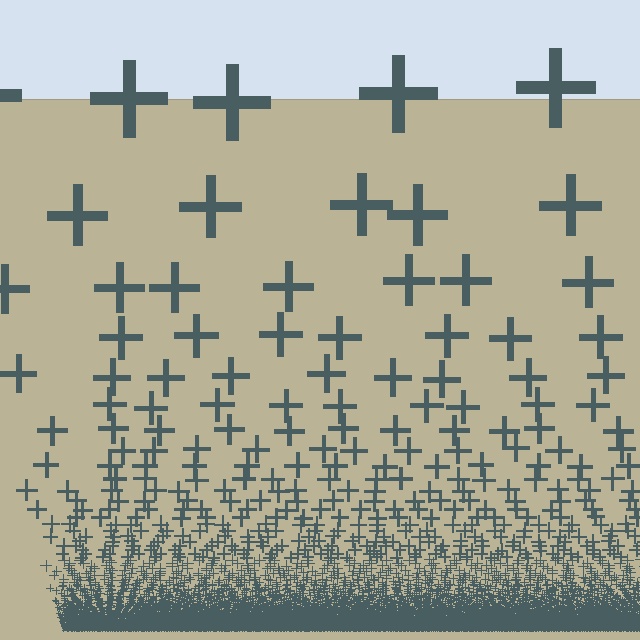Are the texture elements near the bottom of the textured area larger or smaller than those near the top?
Smaller. The gradient is inverted — elements near the bottom are smaller and denser.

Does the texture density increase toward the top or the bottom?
Density increases toward the bottom.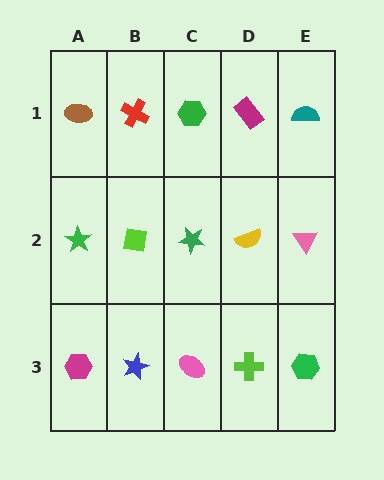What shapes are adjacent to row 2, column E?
A teal semicircle (row 1, column E), a green hexagon (row 3, column E), a yellow semicircle (row 2, column D).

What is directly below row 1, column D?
A yellow semicircle.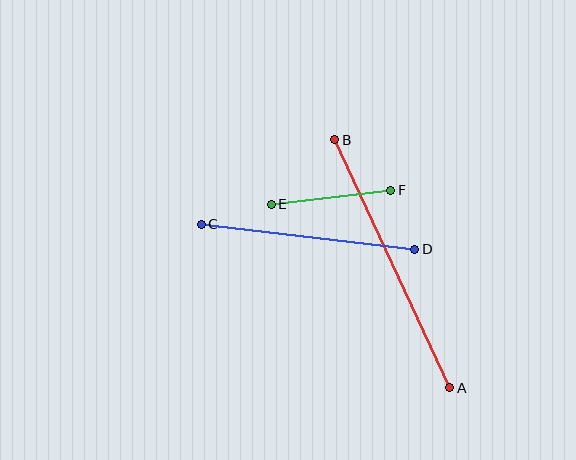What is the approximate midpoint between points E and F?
The midpoint is at approximately (331, 197) pixels.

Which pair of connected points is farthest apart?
Points A and B are farthest apart.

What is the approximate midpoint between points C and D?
The midpoint is at approximately (308, 237) pixels.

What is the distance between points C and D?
The distance is approximately 215 pixels.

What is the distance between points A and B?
The distance is approximately 273 pixels.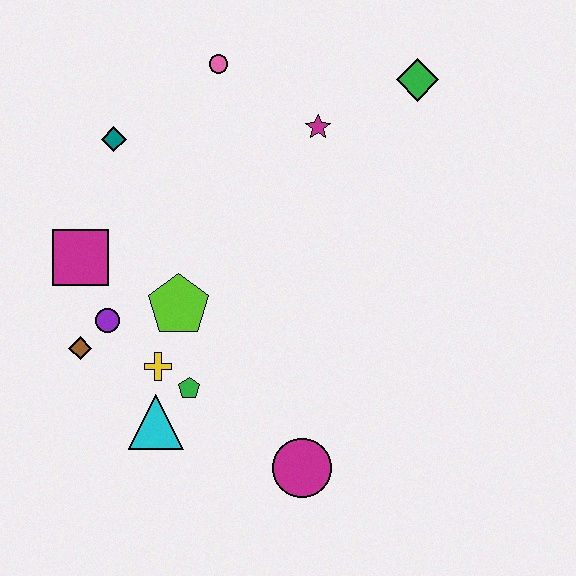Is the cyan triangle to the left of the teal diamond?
No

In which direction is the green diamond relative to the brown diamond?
The green diamond is to the right of the brown diamond.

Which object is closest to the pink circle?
The magenta star is closest to the pink circle.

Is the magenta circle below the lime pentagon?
Yes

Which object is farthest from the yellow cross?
The green diamond is farthest from the yellow cross.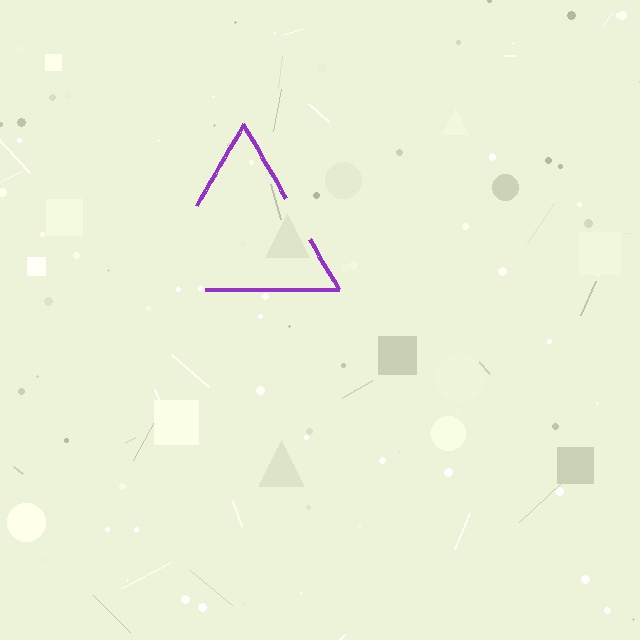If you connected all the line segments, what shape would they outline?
They would outline a triangle.